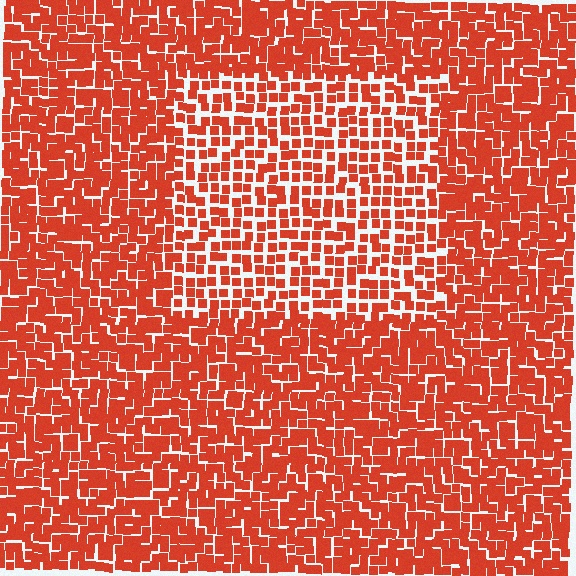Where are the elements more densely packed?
The elements are more densely packed outside the rectangle boundary.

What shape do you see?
I see a rectangle.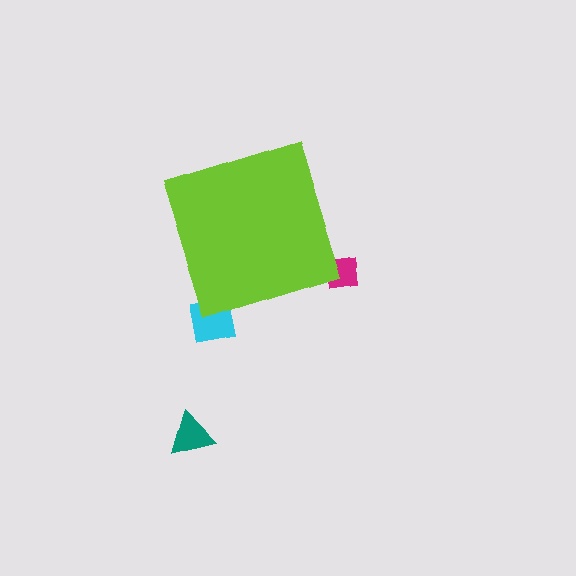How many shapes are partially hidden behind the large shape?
2 shapes are partially hidden.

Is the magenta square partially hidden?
Yes, the magenta square is partially hidden behind the lime diamond.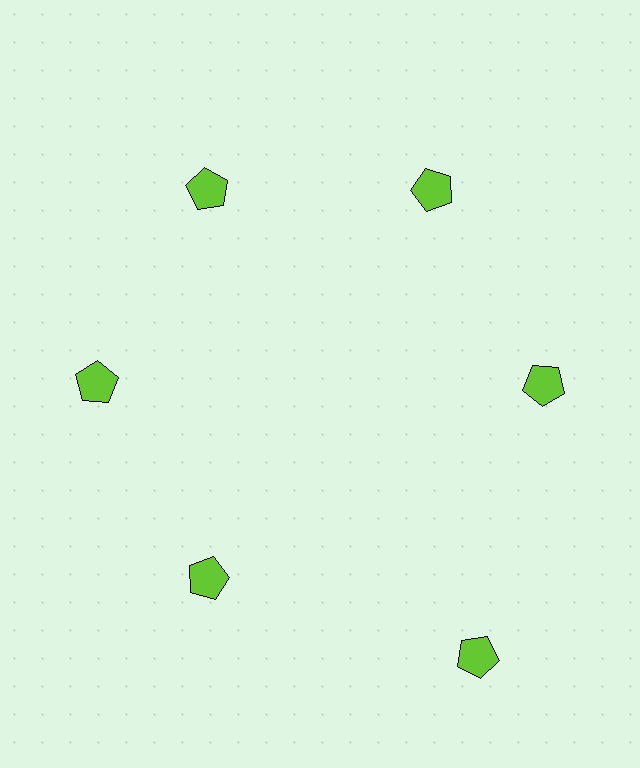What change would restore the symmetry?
The symmetry would be restored by moving it inward, back onto the ring so that all 6 pentagons sit at equal angles and equal distance from the center.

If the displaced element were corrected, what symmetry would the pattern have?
It would have 6-fold rotational symmetry — the pattern would map onto itself every 60 degrees.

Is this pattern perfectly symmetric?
No. The 6 lime pentagons are arranged in a ring, but one element near the 5 o'clock position is pushed outward from the center, breaking the 6-fold rotational symmetry.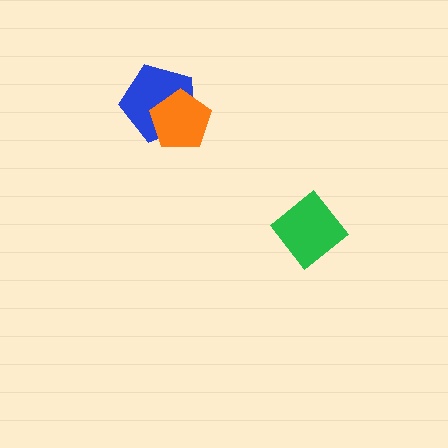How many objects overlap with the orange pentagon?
1 object overlaps with the orange pentagon.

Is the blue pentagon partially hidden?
Yes, it is partially covered by another shape.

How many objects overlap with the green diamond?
0 objects overlap with the green diamond.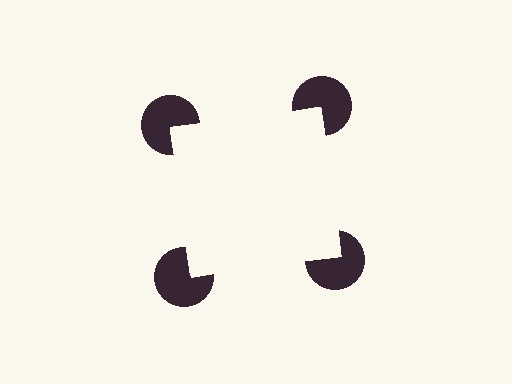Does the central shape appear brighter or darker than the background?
It typically appears slightly brighter than the background, even though no actual brightness change is drawn.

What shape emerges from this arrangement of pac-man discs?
An illusory square — its edges are inferred from the aligned wedge cuts in the pac-man discs, not physically drawn.